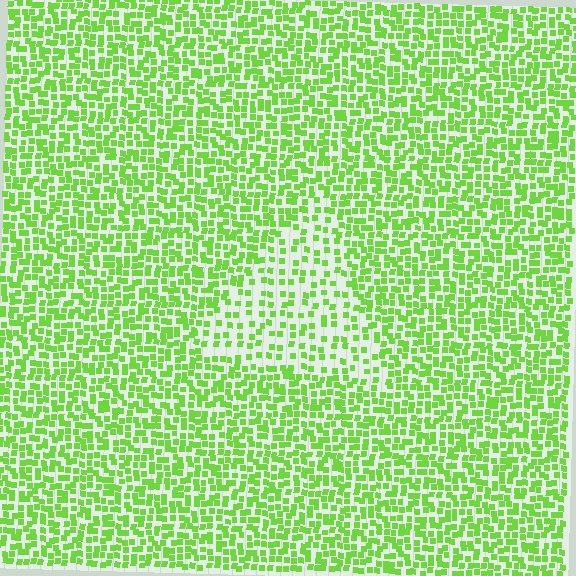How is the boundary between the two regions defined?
The boundary is defined by a change in element density (approximately 2.0x ratio). All elements are the same color, size, and shape.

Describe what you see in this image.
The image contains small lime elements arranged at two different densities. A triangle-shaped region is visible where the elements are less densely packed than the surrounding area.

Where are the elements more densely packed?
The elements are more densely packed outside the triangle boundary.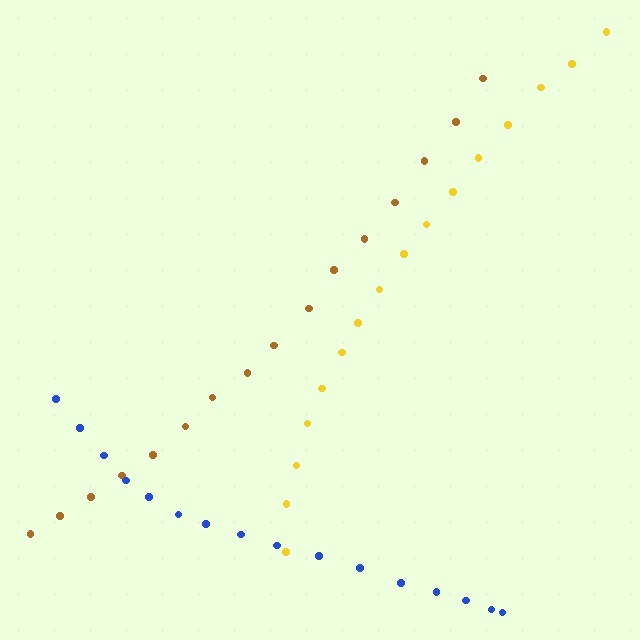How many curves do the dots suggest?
There are 3 distinct paths.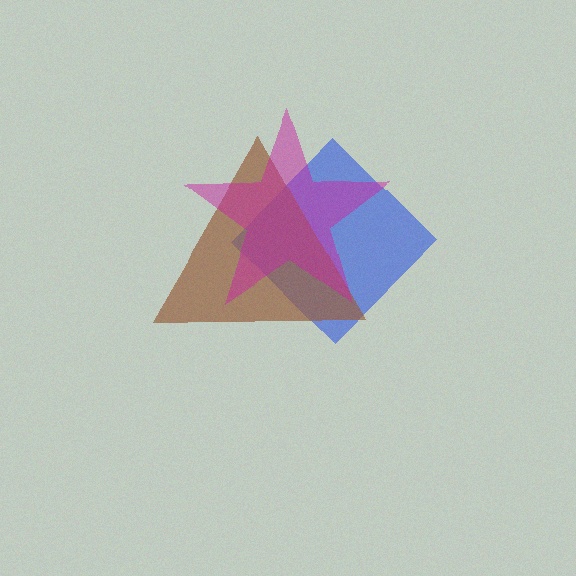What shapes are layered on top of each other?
The layered shapes are: a blue diamond, a brown triangle, a magenta star.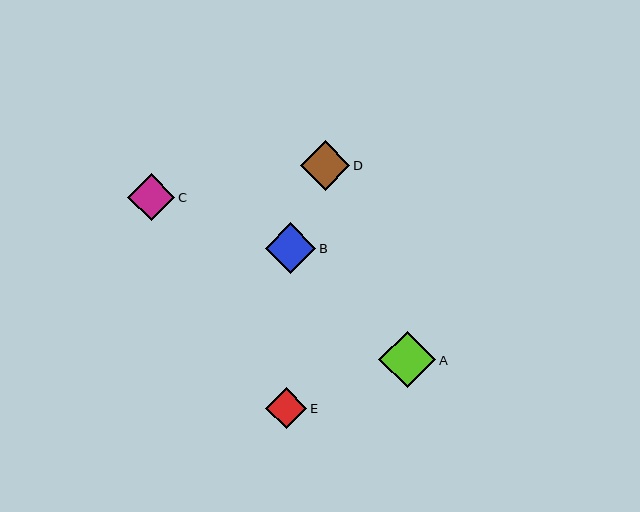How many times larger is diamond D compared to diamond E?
Diamond D is approximately 1.2 times the size of diamond E.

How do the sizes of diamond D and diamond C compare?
Diamond D and diamond C are approximately the same size.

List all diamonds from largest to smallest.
From largest to smallest: A, B, D, C, E.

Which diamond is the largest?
Diamond A is the largest with a size of approximately 57 pixels.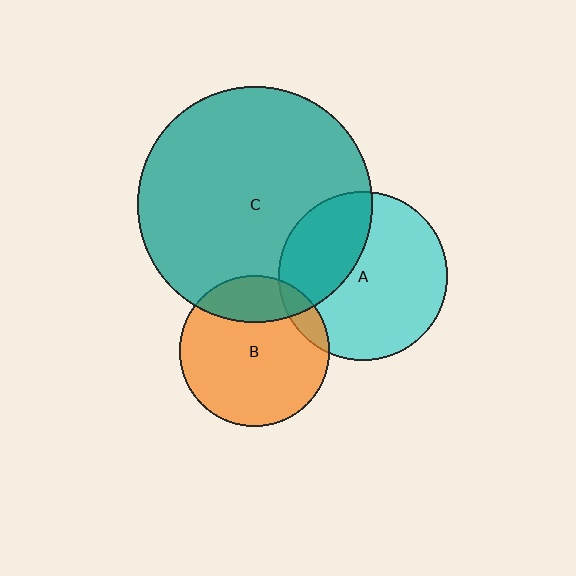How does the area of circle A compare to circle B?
Approximately 1.3 times.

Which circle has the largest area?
Circle C (teal).